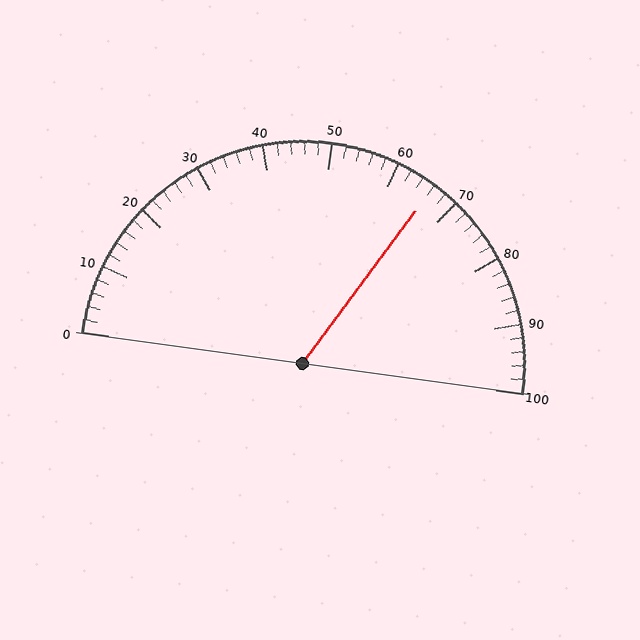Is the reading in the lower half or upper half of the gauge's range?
The reading is in the upper half of the range (0 to 100).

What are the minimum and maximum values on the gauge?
The gauge ranges from 0 to 100.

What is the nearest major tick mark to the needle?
The nearest major tick mark is 70.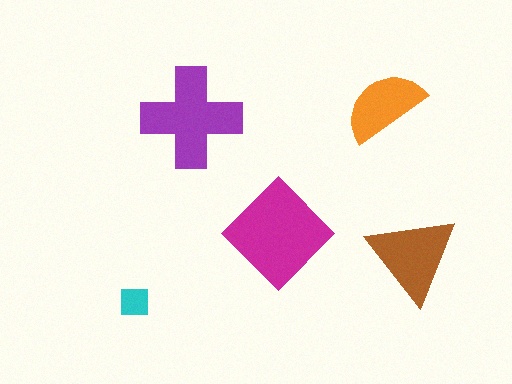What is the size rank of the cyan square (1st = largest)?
5th.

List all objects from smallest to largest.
The cyan square, the orange semicircle, the brown triangle, the purple cross, the magenta diamond.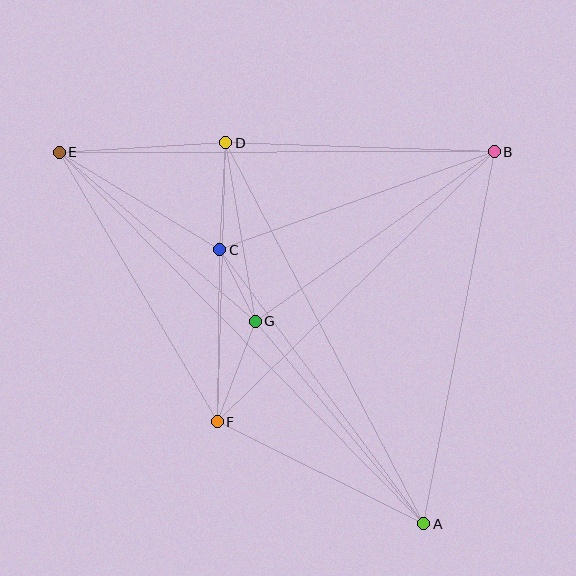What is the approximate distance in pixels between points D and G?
The distance between D and G is approximately 181 pixels.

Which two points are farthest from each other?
Points A and E are farthest from each other.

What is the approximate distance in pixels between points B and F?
The distance between B and F is approximately 387 pixels.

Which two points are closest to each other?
Points C and G are closest to each other.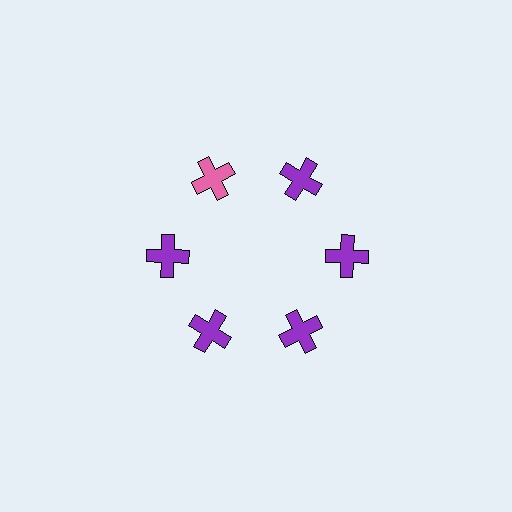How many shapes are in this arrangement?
There are 6 shapes arranged in a ring pattern.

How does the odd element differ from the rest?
It has a different color: pink instead of purple.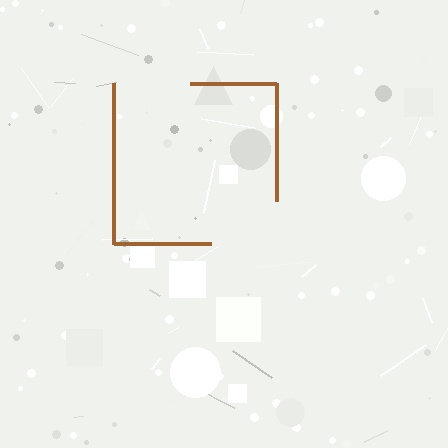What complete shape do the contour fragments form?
The contour fragments form a square.